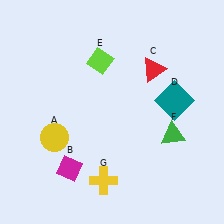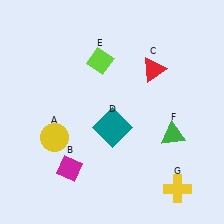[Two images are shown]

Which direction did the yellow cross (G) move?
The yellow cross (G) moved right.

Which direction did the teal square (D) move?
The teal square (D) moved left.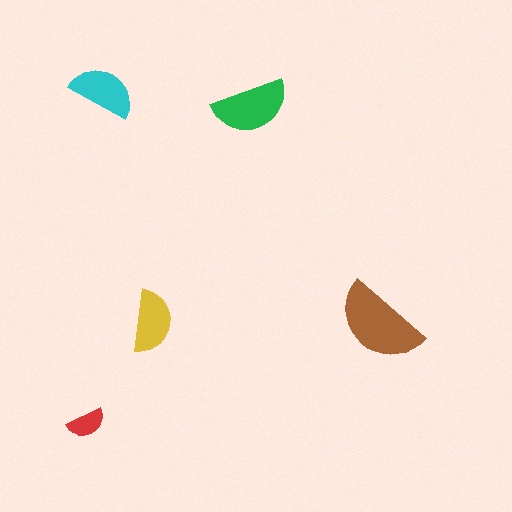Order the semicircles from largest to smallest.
the brown one, the green one, the cyan one, the yellow one, the red one.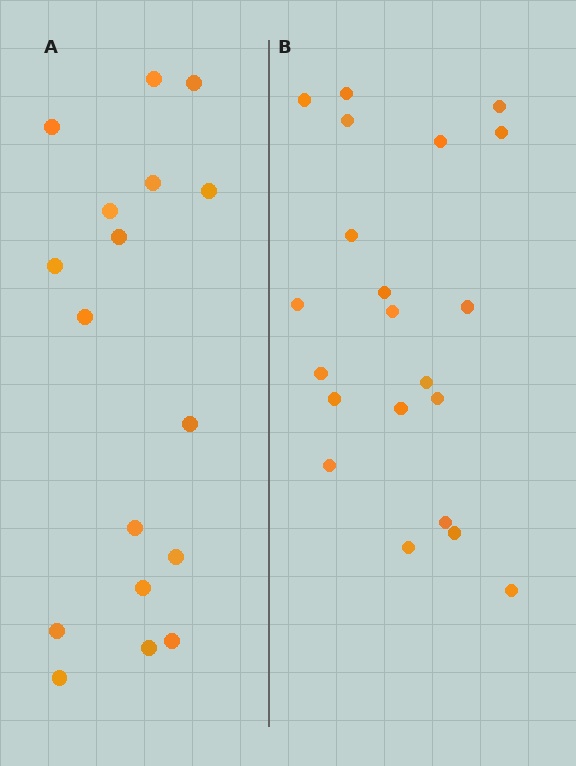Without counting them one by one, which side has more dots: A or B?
Region B (the right region) has more dots.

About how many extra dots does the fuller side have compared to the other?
Region B has about 4 more dots than region A.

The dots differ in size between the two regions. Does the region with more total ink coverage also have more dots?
No. Region A has more total ink coverage because its dots are larger, but region B actually contains more individual dots. Total area can be misleading — the number of items is what matters here.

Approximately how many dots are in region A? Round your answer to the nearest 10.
About 20 dots. (The exact count is 17, which rounds to 20.)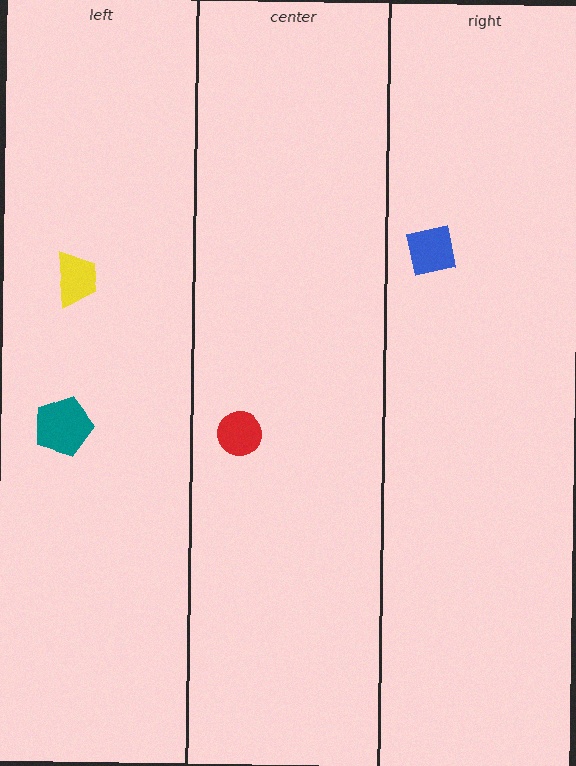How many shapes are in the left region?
2.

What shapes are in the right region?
The blue square.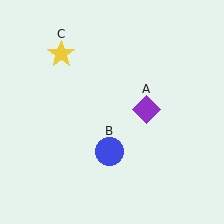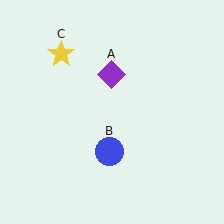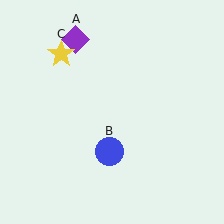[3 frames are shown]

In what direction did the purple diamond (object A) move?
The purple diamond (object A) moved up and to the left.